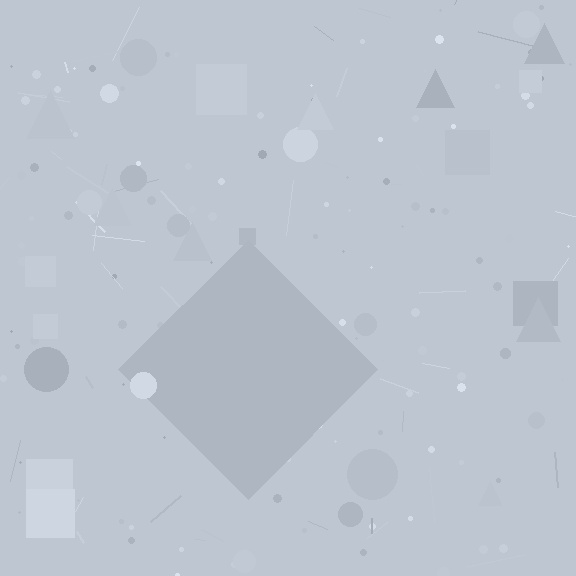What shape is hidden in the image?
A diamond is hidden in the image.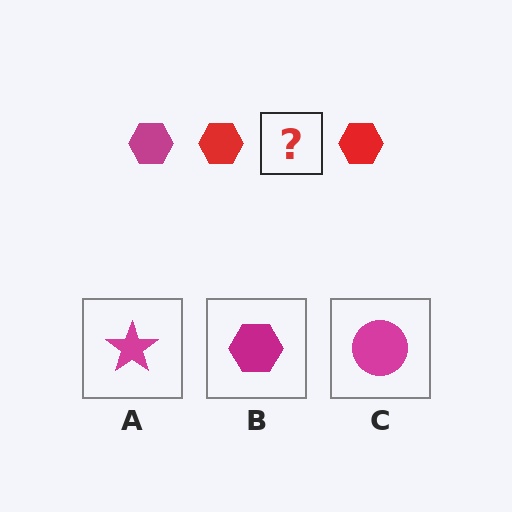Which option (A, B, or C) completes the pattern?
B.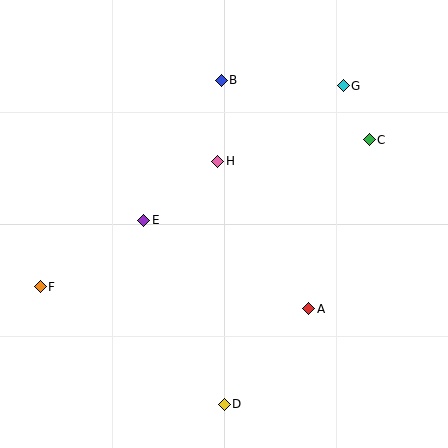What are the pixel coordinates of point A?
Point A is at (309, 309).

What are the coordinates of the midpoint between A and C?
The midpoint between A and C is at (339, 224).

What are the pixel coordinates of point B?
Point B is at (221, 80).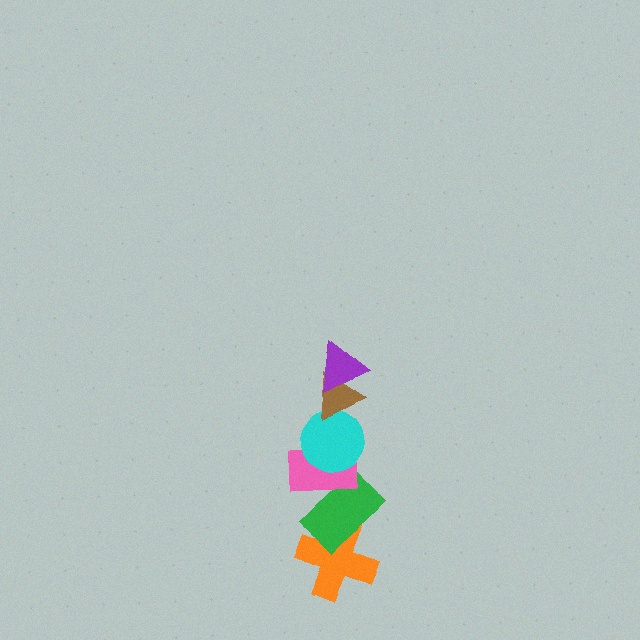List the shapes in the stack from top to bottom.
From top to bottom: the purple triangle, the brown triangle, the cyan circle, the pink rectangle, the green rectangle, the orange cross.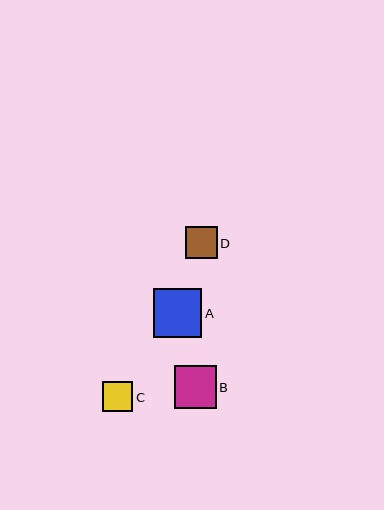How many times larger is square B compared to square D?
Square B is approximately 1.3 times the size of square D.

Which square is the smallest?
Square C is the smallest with a size of approximately 30 pixels.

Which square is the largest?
Square A is the largest with a size of approximately 48 pixels.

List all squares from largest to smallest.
From largest to smallest: A, B, D, C.